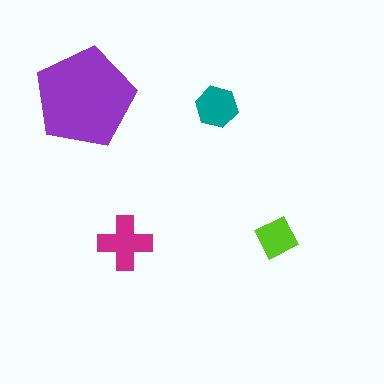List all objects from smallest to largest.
The lime diamond, the teal hexagon, the magenta cross, the purple pentagon.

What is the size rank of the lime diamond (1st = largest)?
4th.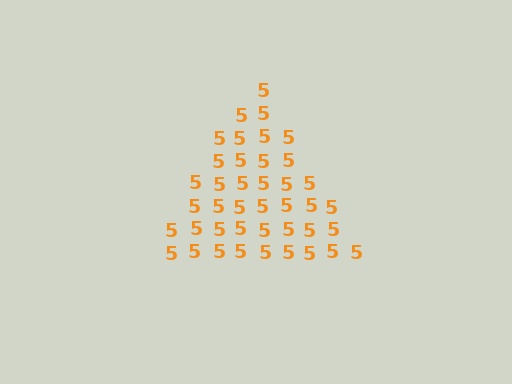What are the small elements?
The small elements are digit 5's.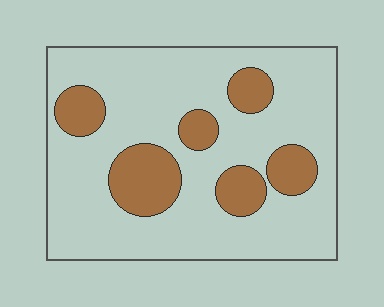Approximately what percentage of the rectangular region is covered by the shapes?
Approximately 20%.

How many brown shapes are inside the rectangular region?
6.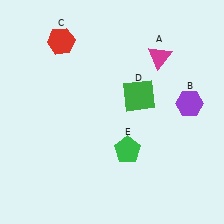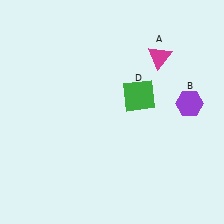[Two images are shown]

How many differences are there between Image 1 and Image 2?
There are 2 differences between the two images.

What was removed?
The red hexagon (C), the green pentagon (E) were removed in Image 2.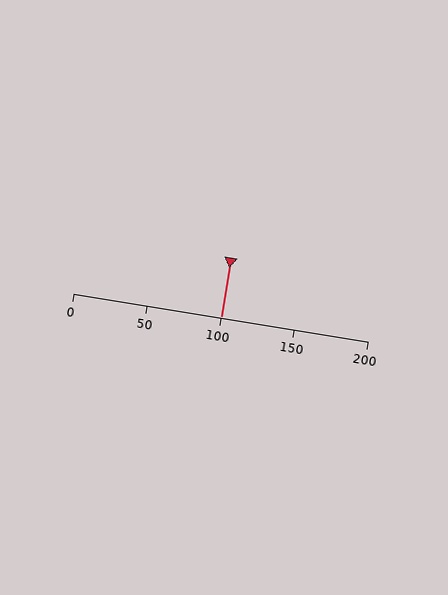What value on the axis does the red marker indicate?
The marker indicates approximately 100.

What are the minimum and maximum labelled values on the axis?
The axis runs from 0 to 200.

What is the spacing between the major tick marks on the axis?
The major ticks are spaced 50 apart.